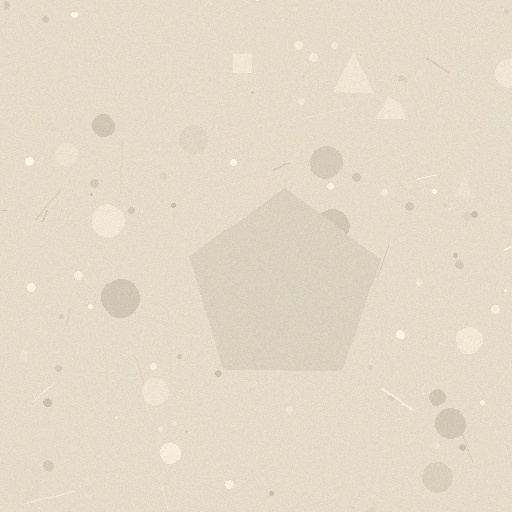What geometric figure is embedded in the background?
A pentagon is embedded in the background.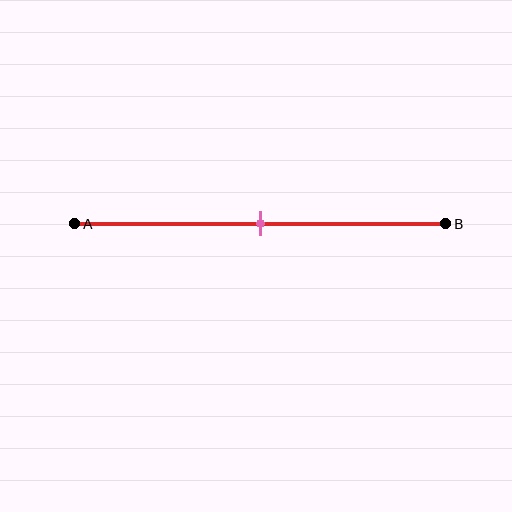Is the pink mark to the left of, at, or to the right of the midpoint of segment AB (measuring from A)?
The pink mark is approximately at the midpoint of segment AB.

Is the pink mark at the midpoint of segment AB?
Yes, the mark is approximately at the midpoint.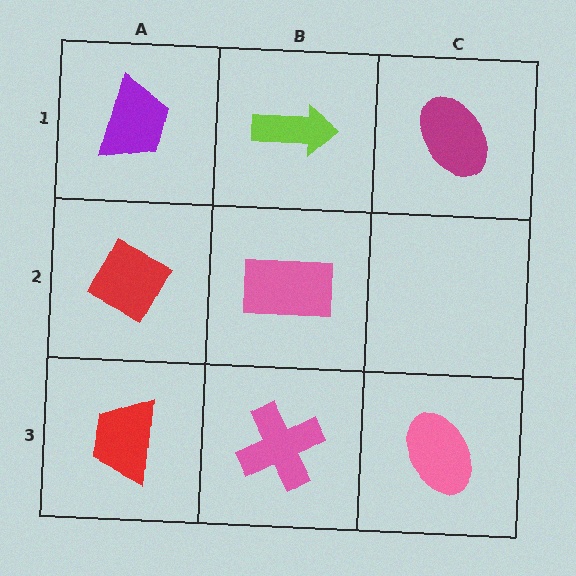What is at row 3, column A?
A red trapezoid.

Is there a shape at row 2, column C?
No, that cell is empty.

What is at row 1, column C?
A magenta ellipse.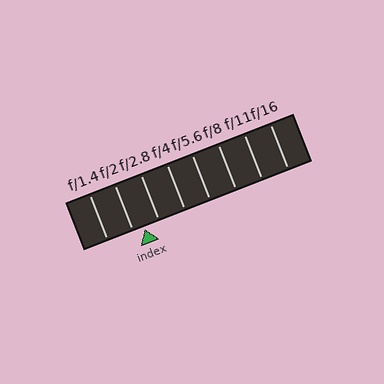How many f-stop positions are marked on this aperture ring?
There are 8 f-stop positions marked.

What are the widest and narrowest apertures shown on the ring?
The widest aperture shown is f/1.4 and the narrowest is f/16.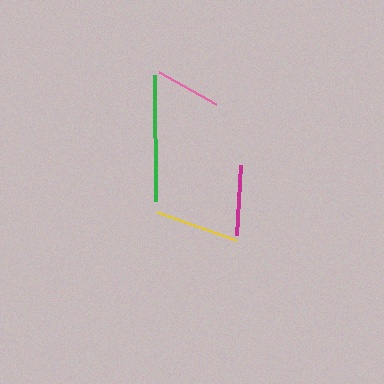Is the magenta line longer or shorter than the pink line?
The magenta line is longer than the pink line.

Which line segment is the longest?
The green line is the longest at approximately 126 pixels.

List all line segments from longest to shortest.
From longest to shortest: green, yellow, magenta, pink.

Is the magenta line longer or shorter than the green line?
The green line is longer than the magenta line.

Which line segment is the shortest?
The pink line is the shortest at approximately 65 pixels.